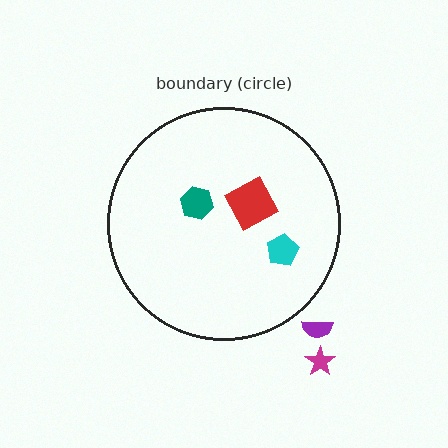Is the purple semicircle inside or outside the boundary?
Outside.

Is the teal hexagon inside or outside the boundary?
Inside.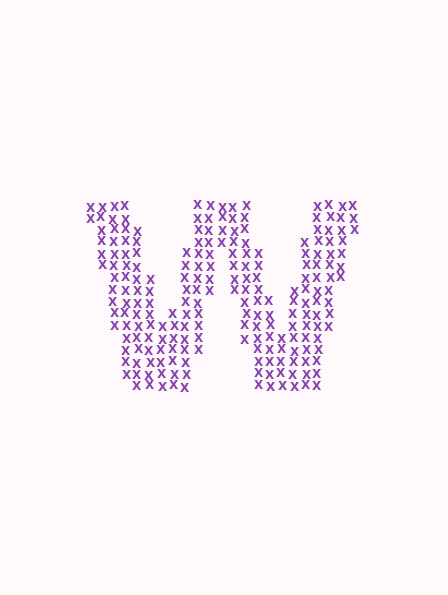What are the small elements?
The small elements are letter X's.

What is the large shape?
The large shape is the letter W.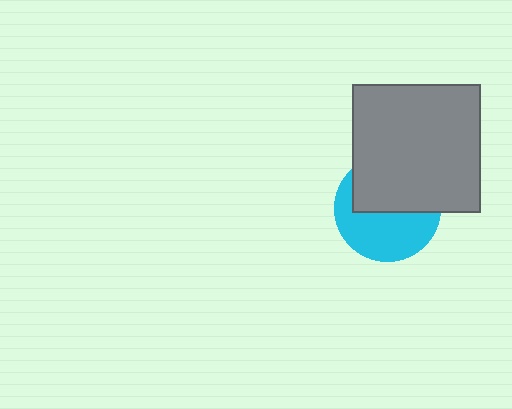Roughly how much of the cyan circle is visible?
About half of it is visible (roughly 50%).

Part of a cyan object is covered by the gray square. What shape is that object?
It is a circle.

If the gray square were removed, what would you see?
You would see the complete cyan circle.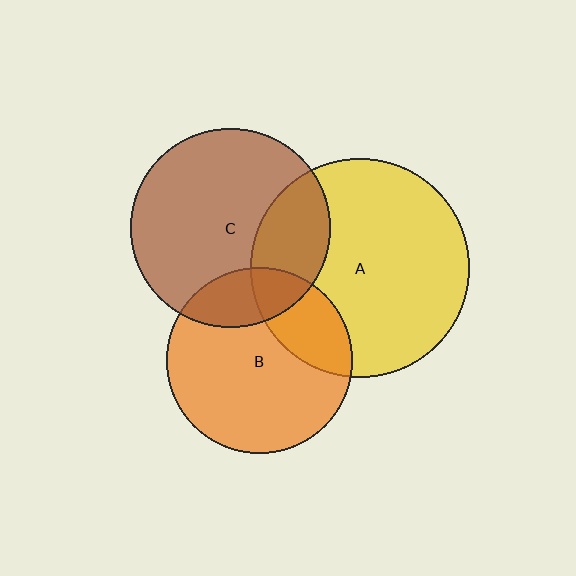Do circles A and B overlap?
Yes.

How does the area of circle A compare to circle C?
Approximately 1.2 times.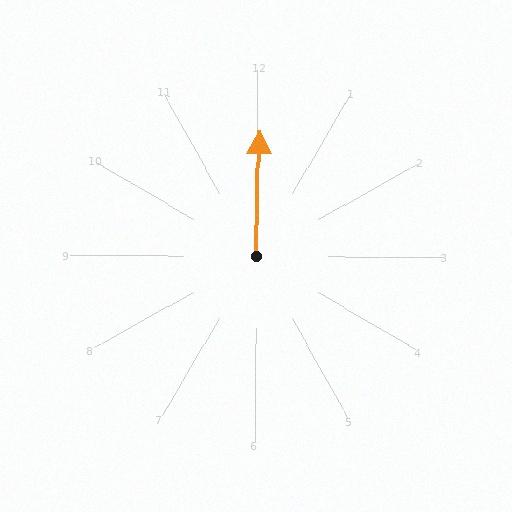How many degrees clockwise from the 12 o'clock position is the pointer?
Approximately 1 degrees.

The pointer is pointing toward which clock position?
Roughly 12 o'clock.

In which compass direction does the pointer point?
North.